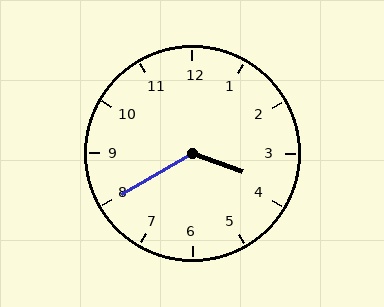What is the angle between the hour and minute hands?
Approximately 130 degrees.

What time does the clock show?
3:40.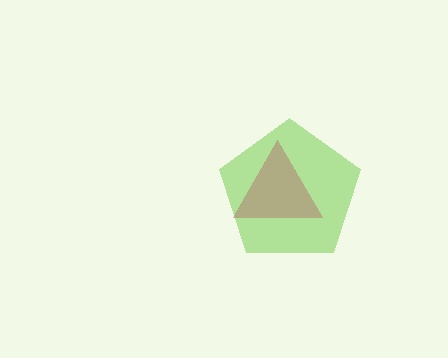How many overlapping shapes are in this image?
There are 2 overlapping shapes in the image.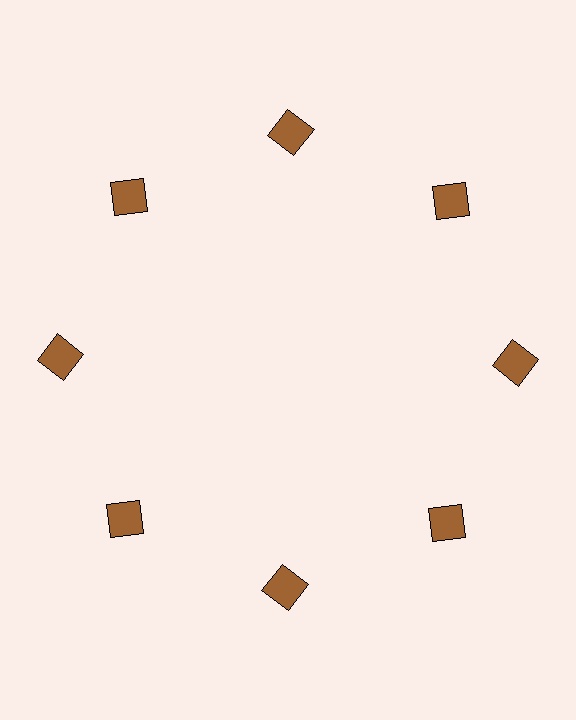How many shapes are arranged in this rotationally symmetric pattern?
There are 8 shapes, arranged in 8 groups of 1.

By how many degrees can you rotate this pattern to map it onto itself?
The pattern maps onto itself every 45 degrees of rotation.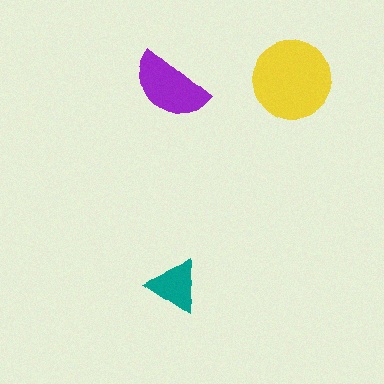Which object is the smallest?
The teal triangle.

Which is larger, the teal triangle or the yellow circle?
The yellow circle.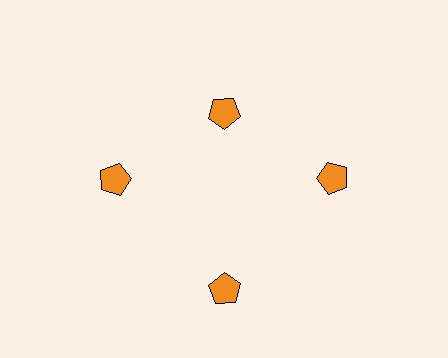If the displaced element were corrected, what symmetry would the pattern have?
It would have 4-fold rotational symmetry — the pattern would map onto itself every 90 degrees.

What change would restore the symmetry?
The symmetry would be restored by moving it outward, back onto the ring so that all 4 pentagons sit at equal angles and equal distance from the center.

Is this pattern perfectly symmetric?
No. The 4 orange pentagons are arranged in a ring, but one element near the 12 o'clock position is pulled inward toward the center, breaking the 4-fold rotational symmetry.